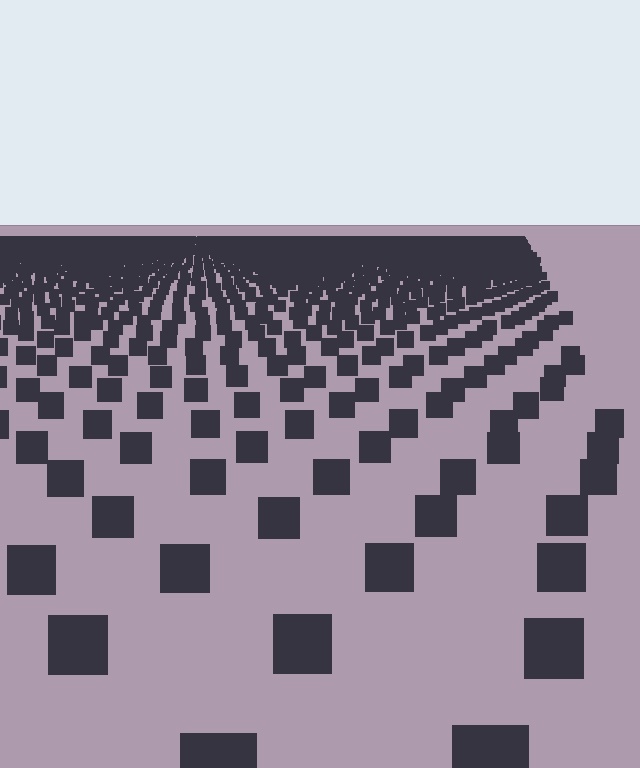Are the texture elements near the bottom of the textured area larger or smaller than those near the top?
Larger. Near the bottom, elements are closer to the viewer and appear at a bigger on-screen size.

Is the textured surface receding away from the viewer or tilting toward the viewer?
The surface is receding away from the viewer. Texture elements get smaller and denser toward the top.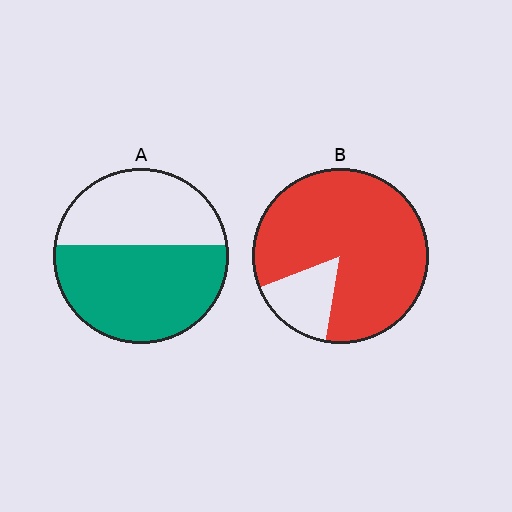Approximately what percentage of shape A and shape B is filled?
A is approximately 60% and B is approximately 85%.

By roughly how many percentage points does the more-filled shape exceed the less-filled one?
By roughly 25 percentage points (B over A).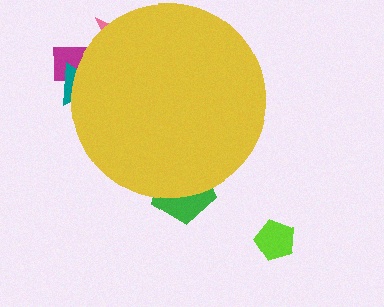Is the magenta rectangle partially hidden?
Yes, the magenta rectangle is partially hidden behind the yellow circle.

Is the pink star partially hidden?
Yes, the pink star is partially hidden behind the yellow circle.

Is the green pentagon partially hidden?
Yes, the green pentagon is partially hidden behind the yellow circle.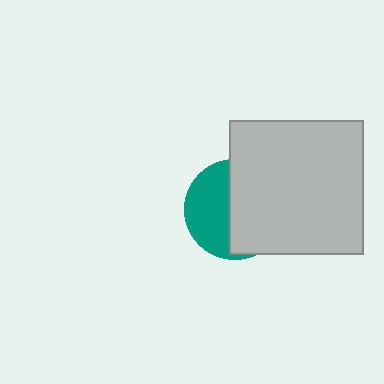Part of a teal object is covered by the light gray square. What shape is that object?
It is a circle.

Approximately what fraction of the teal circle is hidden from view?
Roughly 56% of the teal circle is hidden behind the light gray square.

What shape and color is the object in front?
The object in front is a light gray square.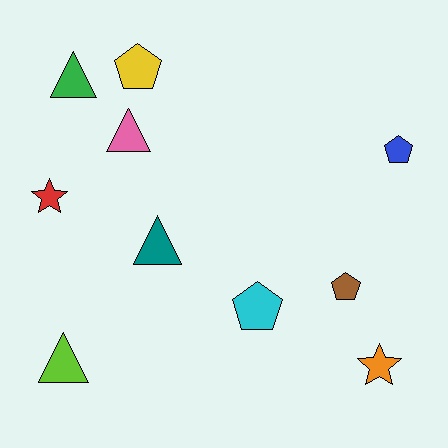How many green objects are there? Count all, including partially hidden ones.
There is 1 green object.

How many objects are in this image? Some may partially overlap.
There are 10 objects.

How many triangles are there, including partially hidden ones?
There are 4 triangles.